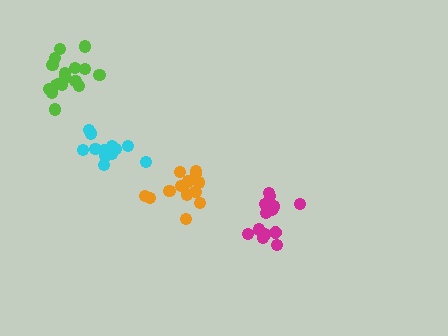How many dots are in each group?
Group 1: 14 dots, Group 2: 13 dots, Group 3: 13 dots, Group 4: 18 dots (58 total).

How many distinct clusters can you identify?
There are 4 distinct clusters.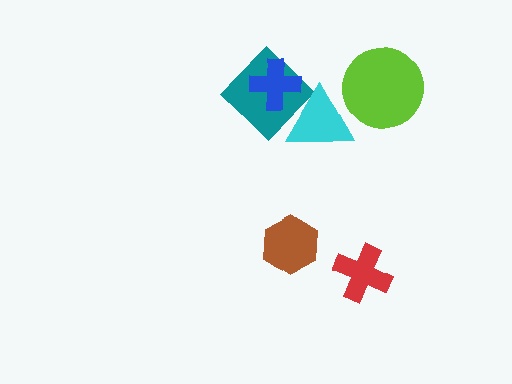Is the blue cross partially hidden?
Yes, it is partially covered by another shape.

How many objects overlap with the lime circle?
1 object overlaps with the lime circle.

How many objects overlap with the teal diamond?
2 objects overlap with the teal diamond.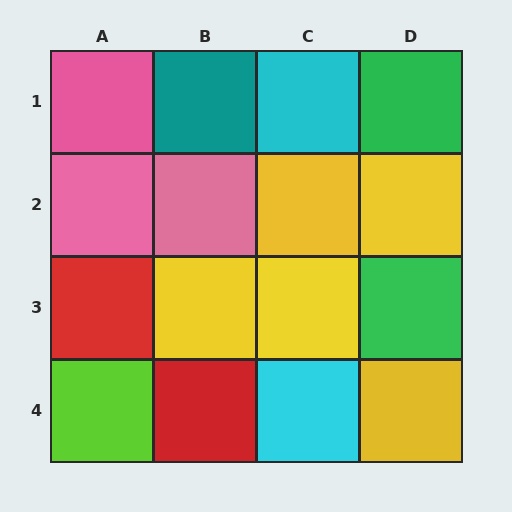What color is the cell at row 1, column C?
Cyan.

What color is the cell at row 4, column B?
Red.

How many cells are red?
2 cells are red.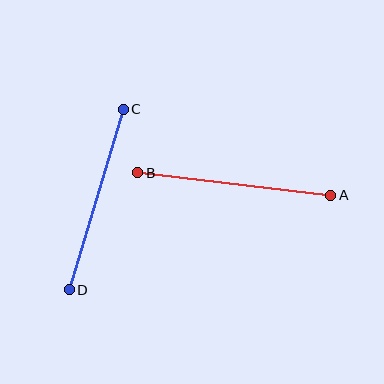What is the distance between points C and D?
The distance is approximately 189 pixels.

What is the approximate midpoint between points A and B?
The midpoint is at approximately (234, 184) pixels.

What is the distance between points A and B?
The distance is approximately 194 pixels.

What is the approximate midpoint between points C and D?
The midpoint is at approximately (96, 199) pixels.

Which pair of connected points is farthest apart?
Points A and B are farthest apart.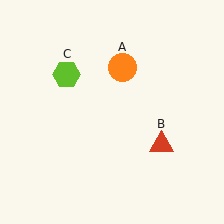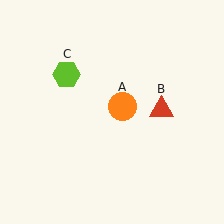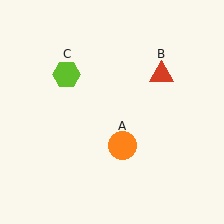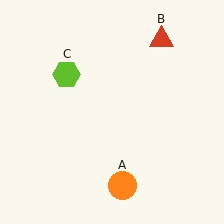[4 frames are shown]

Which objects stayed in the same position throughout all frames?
Lime hexagon (object C) remained stationary.